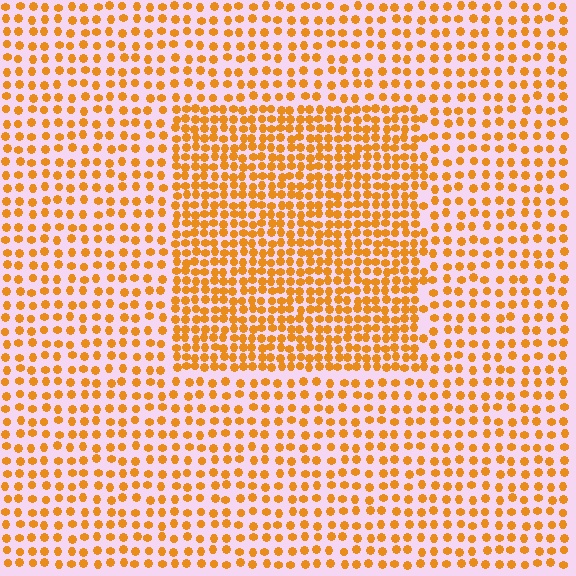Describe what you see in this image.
The image contains small orange elements arranged at two different densities. A rectangle-shaped region is visible where the elements are more densely packed than the surrounding area.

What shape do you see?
I see a rectangle.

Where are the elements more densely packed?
The elements are more densely packed inside the rectangle boundary.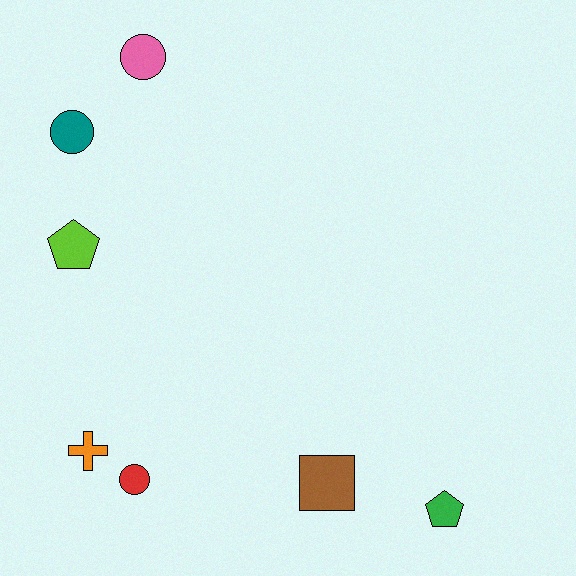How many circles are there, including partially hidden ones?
There are 3 circles.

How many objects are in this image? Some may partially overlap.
There are 7 objects.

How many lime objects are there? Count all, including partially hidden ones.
There is 1 lime object.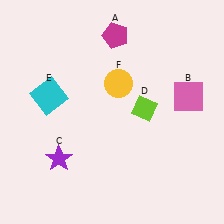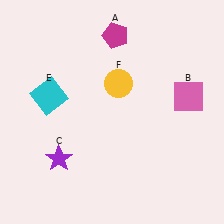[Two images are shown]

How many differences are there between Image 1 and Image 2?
There is 1 difference between the two images.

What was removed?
The lime diamond (D) was removed in Image 2.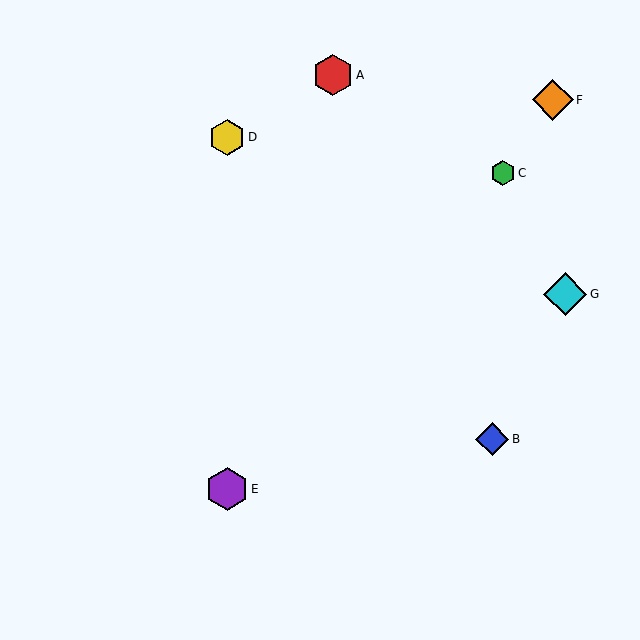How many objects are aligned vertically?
2 objects (D, E) are aligned vertically.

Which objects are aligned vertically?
Objects D, E are aligned vertically.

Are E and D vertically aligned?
Yes, both are at x≈227.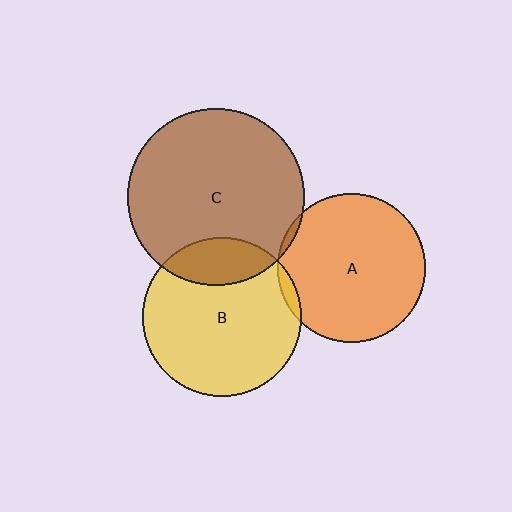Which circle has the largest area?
Circle C (brown).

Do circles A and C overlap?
Yes.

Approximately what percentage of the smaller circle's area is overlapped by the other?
Approximately 5%.